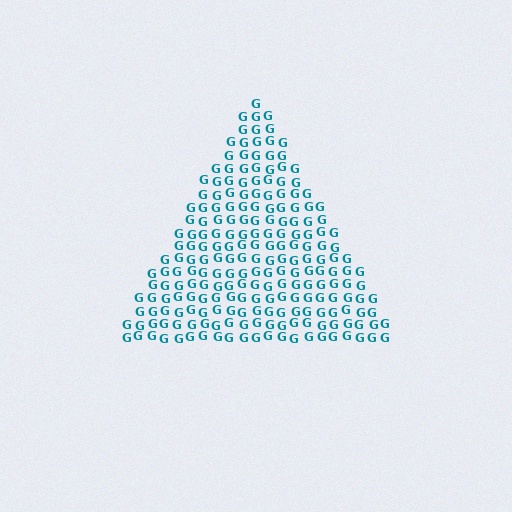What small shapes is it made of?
It is made of small letter G's.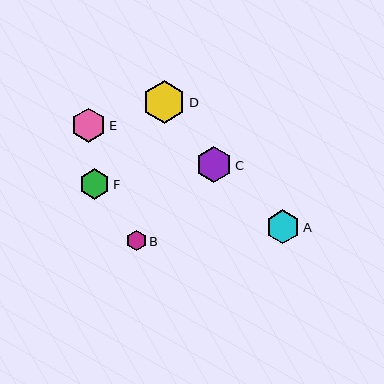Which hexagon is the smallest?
Hexagon B is the smallest with a size of approximately 20 pixels.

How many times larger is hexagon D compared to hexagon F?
Hexagon D is approximately 1.4 times the size of hexagon F.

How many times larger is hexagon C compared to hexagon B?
Hexagon C is approximately 1.8 times the size of hexagon B.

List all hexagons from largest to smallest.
From largest to smallest: D, C, E, A, F, B.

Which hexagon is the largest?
Hexagon D is the largest with a size of approximately 43 pixels.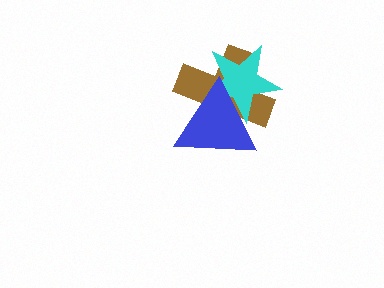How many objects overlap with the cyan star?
2 objects overlap with the cyan star.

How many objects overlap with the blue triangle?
2 objects overlap with the blue triangle.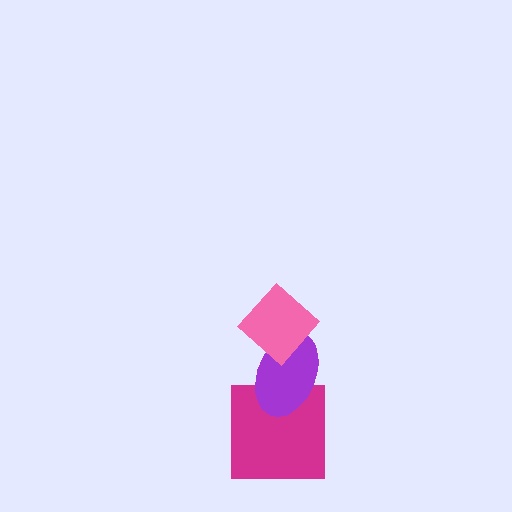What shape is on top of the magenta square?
The purple ellipse is on top of the magenta square.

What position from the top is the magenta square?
The magenta square is 3rd from the top.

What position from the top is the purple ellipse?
The purple ellipse is 2nd from the top.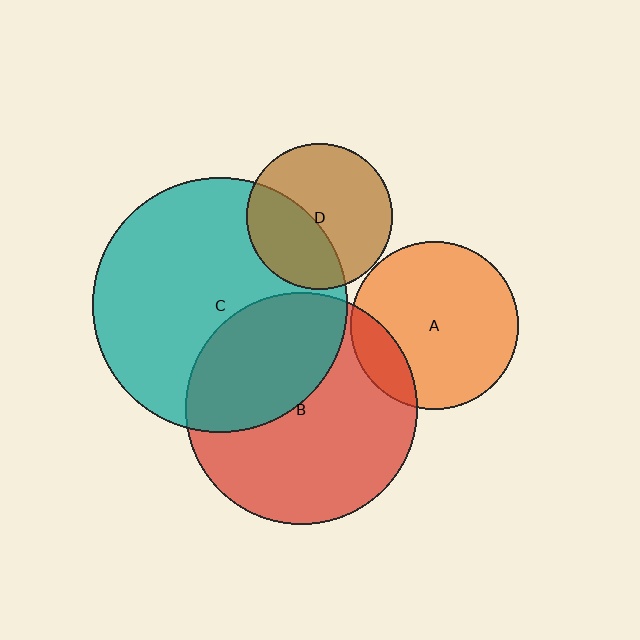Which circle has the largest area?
Circle C (teal).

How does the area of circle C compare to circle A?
Approximately 2.3 times.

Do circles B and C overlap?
Yes.